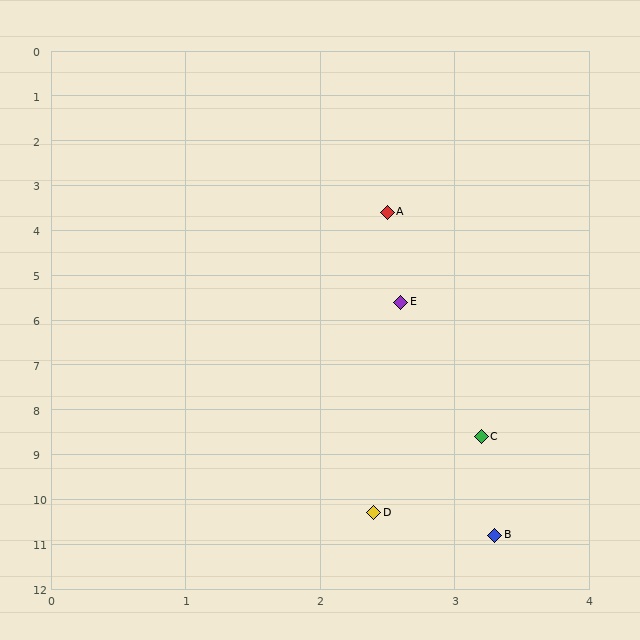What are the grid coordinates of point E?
Point E is at approximately (2.6, 5.6).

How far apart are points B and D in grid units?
Points B and D are about 1.0 grid units apart.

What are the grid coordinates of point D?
Point D is at approximately (2.4, 10.3).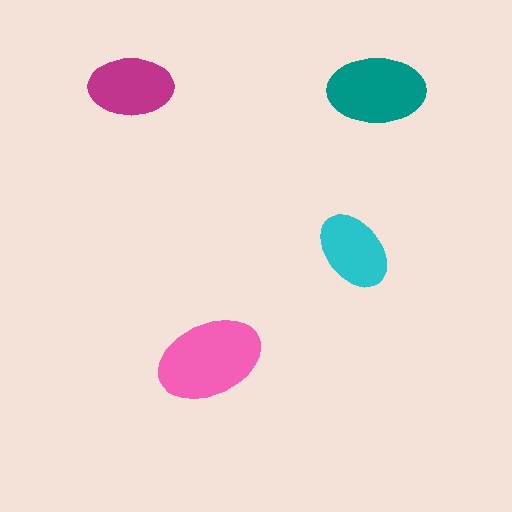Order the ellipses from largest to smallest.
the pink one, the teal one, the magenta one, the cyan one.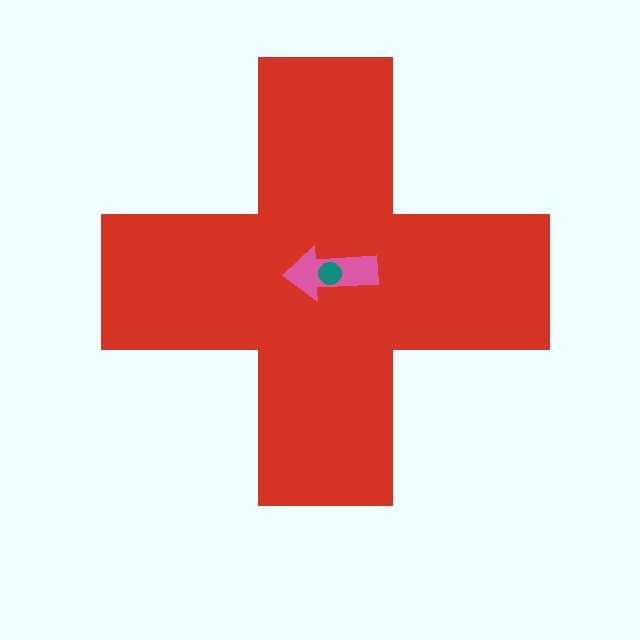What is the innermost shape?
The teal circle.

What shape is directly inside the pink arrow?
The teal circle.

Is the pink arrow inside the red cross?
Yes.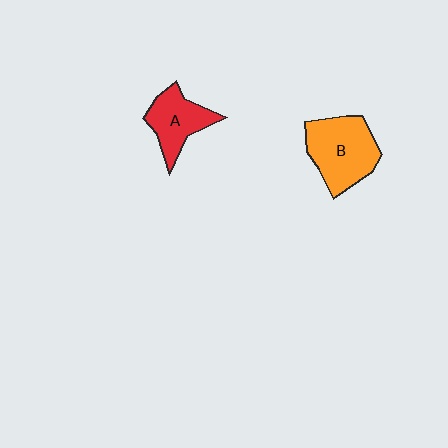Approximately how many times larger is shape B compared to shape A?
Approximately 1.4 times.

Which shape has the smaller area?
Shape A (red).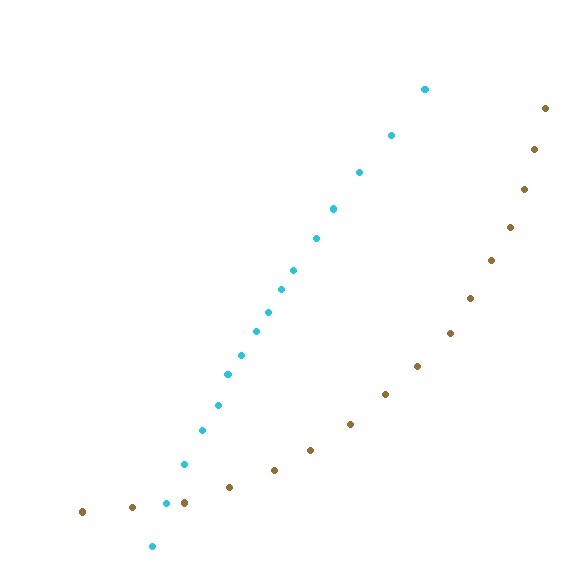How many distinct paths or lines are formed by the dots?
There are 2 distinct paths.